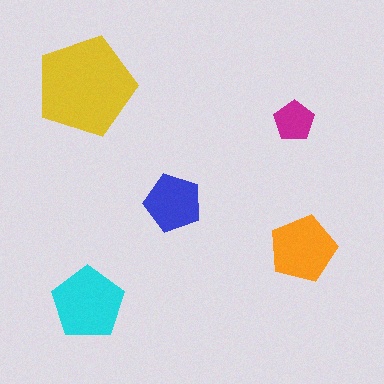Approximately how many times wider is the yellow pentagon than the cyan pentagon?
About 1.5 times wider.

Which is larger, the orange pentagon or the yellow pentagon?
The yellow one.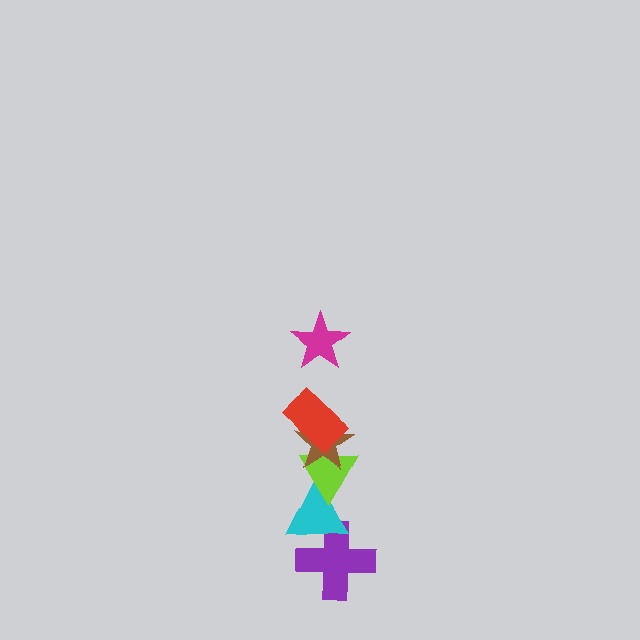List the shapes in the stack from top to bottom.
From top to bottom: the magenta star, the red rectangle, the brown star, the lime triangle, the cyan triangle, the purple cross.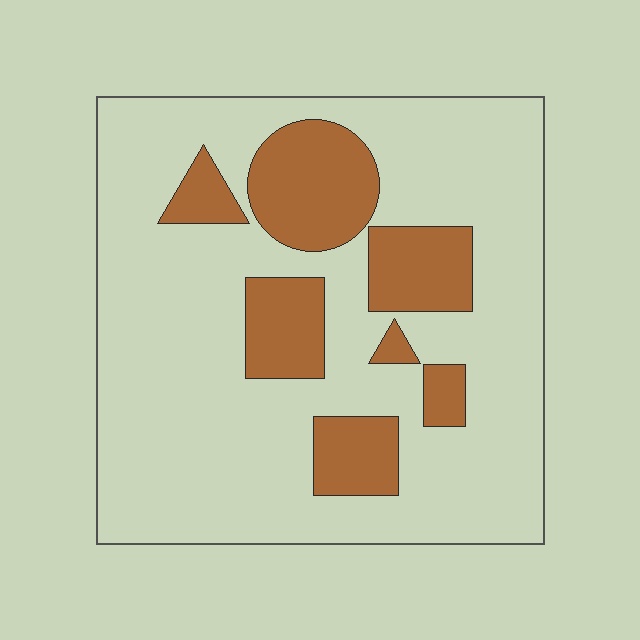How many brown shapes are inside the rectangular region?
7.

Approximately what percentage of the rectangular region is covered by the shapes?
Approximately 25%.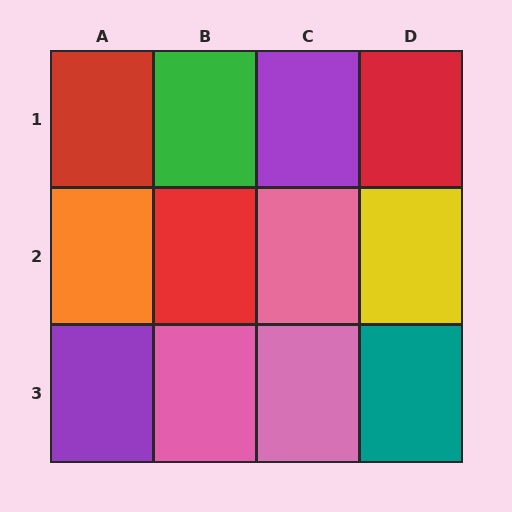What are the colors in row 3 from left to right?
Purple, pink, pink, teal.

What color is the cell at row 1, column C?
Purple.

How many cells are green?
1 cell is green.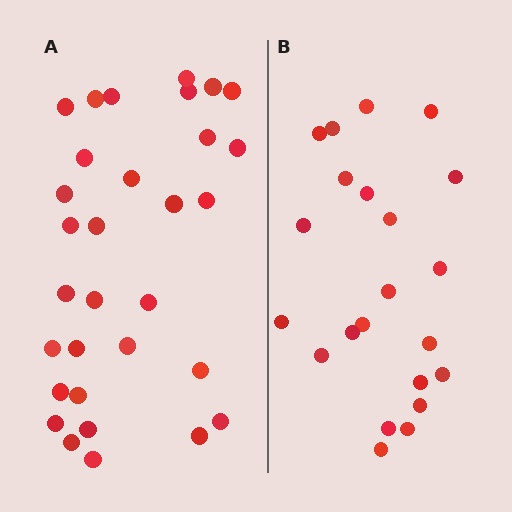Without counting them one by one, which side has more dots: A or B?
Region A (the left region) has more dots.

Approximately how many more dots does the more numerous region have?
Region A has roughly 8 or so more dots than region B.